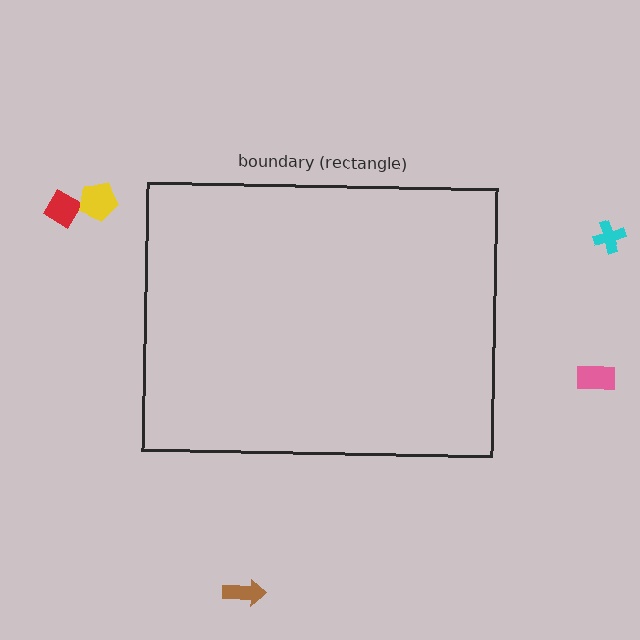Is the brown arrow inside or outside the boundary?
Outside.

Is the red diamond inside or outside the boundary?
Outside.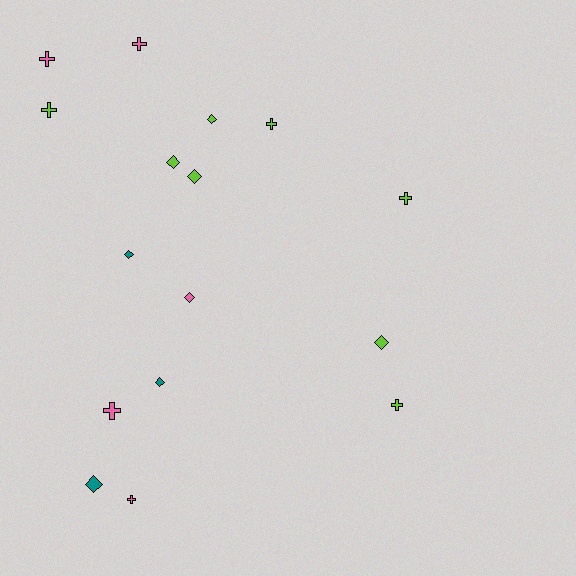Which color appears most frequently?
Lime, with 8 objects.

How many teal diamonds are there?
There are 3 teal diamonds.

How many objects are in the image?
There are 16 objects.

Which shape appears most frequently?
Cross, with 8 objects.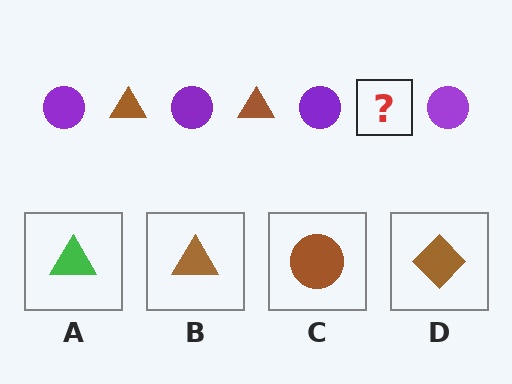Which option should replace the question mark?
Option B.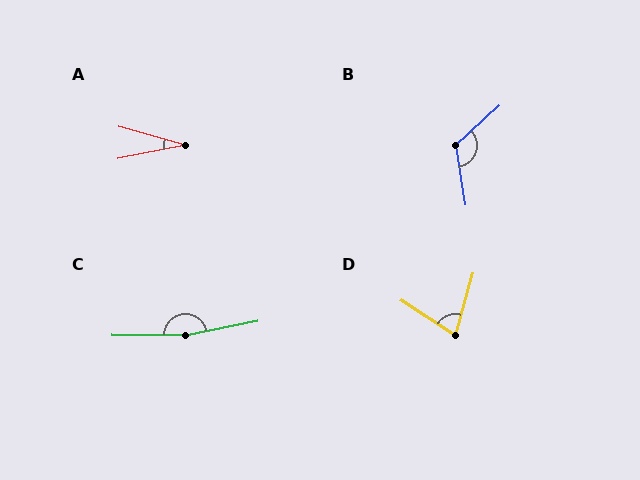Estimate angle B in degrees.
Approximately 123 degrees.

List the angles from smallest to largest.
A (27°), D (72°), B (123°), C (168°).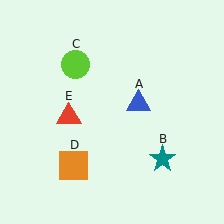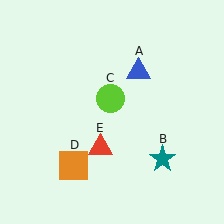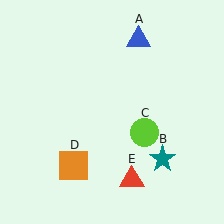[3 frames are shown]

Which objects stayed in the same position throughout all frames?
Teal star (object B) and orange square (object D) remained stationary.